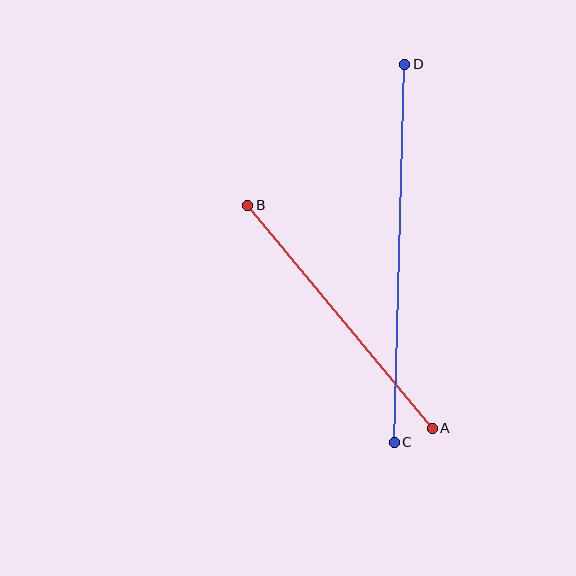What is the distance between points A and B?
The distance is approximately 290 pixels.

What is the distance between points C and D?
The distance is approximately 378 pixels.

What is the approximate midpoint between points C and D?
The midpoint is at approximately (399, 253) pixels.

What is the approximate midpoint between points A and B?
The midpoint is at approximately (340, 317) pixels.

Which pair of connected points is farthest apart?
Points C and D are farthest apart.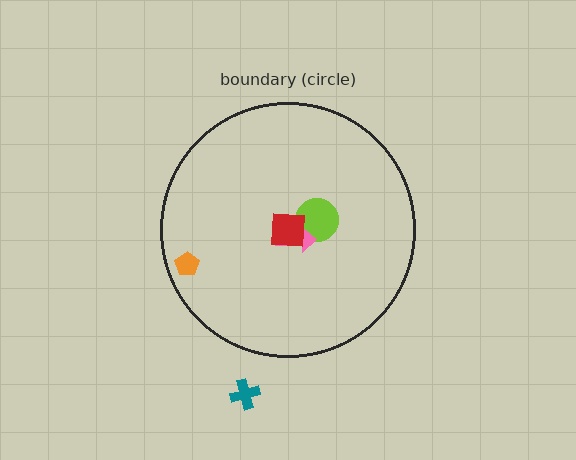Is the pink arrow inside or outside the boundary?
Inside.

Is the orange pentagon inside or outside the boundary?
Inside.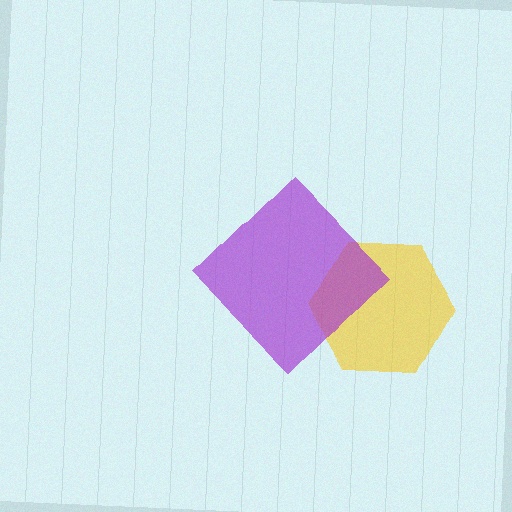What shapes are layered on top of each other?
The layered shapes are: a yellow hexagon, a purple diamond.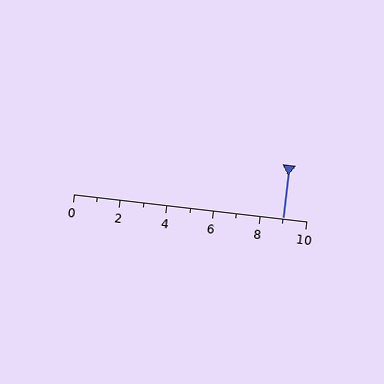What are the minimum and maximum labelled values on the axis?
The axis runs from 0 to 10.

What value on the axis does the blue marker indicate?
The marker indicates approximately 9.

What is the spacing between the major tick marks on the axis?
The major ticks are spaced 2 apart.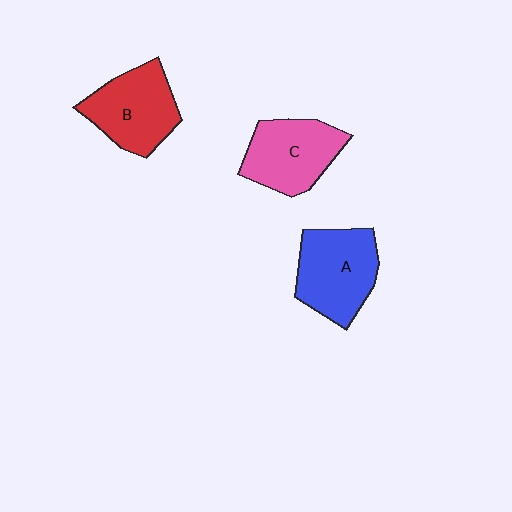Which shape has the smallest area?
Shape C (pink).